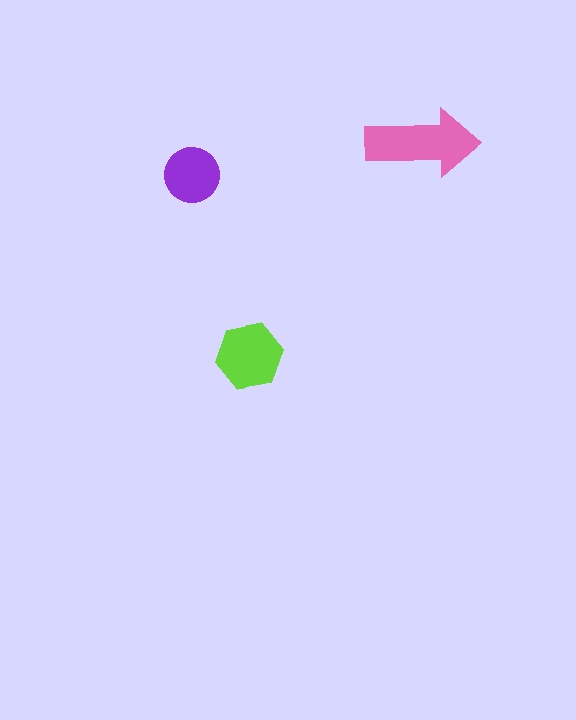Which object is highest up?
The pink arrow is topmost.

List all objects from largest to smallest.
The pink arrow, the lime hexagon, the purple circle.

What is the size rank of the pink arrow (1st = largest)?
1st.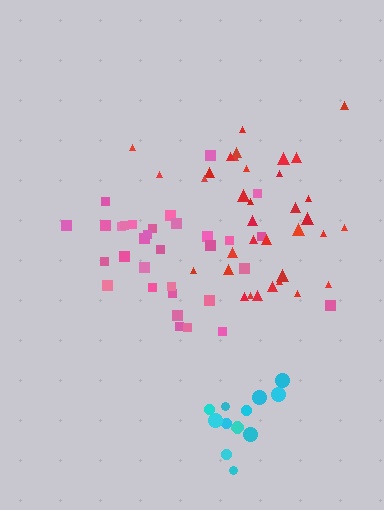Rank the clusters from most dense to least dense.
pink, red, cyan.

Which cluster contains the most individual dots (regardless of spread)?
Red (35).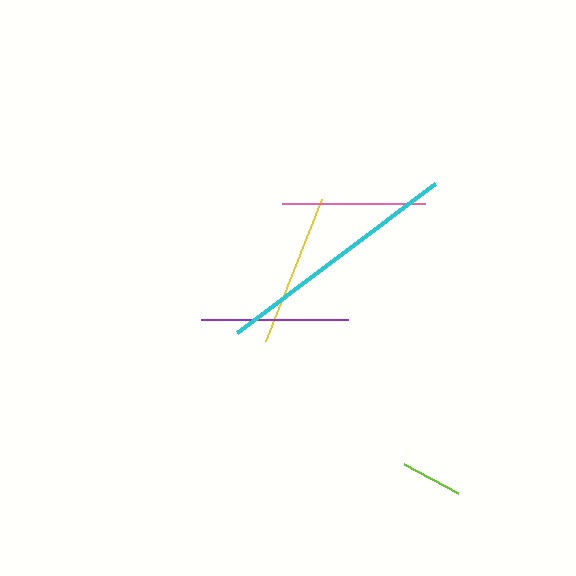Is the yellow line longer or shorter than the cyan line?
The cyan line is longer than the yellow line.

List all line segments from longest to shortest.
From longest to shortest: cyan, yellow, purple, pink, lime.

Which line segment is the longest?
The cyan line is the longest at approximately 248 pixels.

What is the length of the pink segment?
The pink segment is approximately 143 pixels long.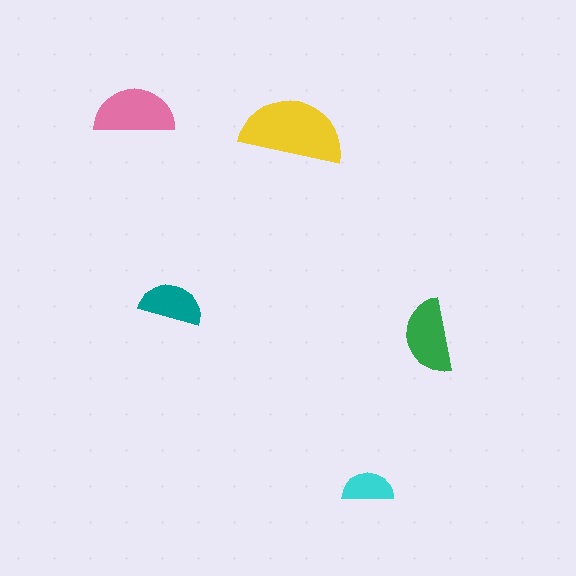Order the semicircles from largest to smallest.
the yellow one, the pink one, the green one, the teal one, the cyan one.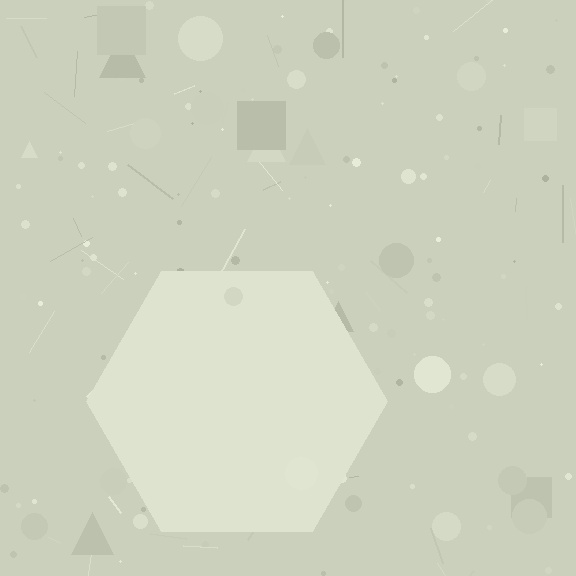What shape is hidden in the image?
A hexagon is hidden in the image.